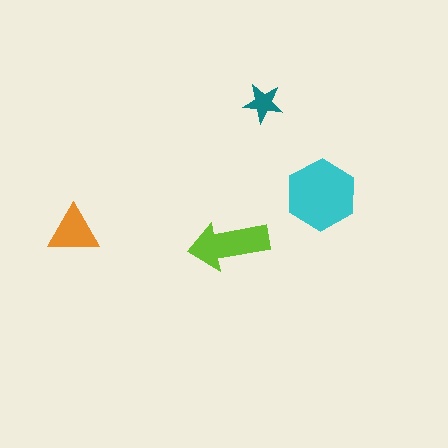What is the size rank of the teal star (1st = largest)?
4th.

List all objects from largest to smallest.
The cyan hexagon, the lime arrow, the orange triangle, the teal star.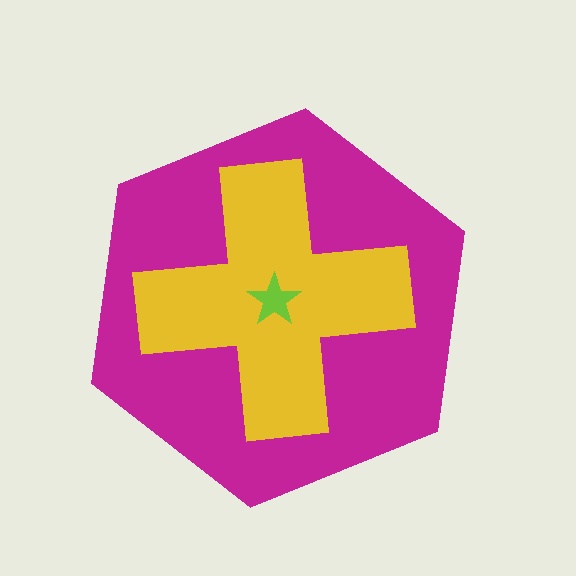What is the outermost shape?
The magenta hexagon.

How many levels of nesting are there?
3.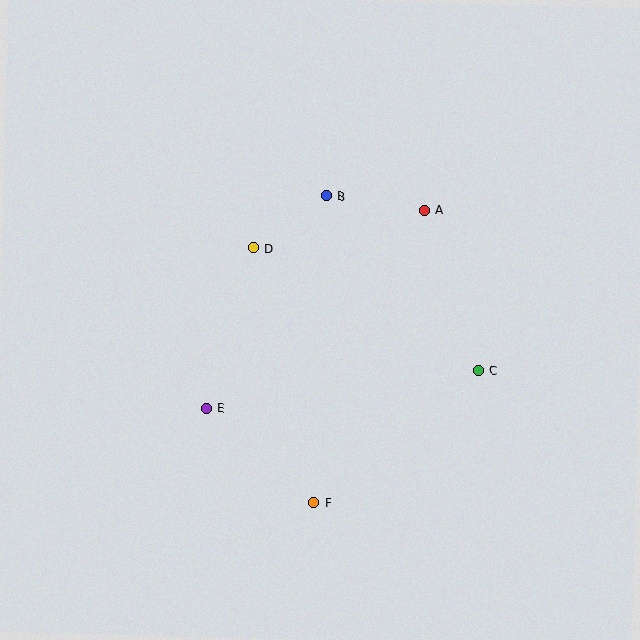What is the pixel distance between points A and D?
The distance between A and D is 175 pixels.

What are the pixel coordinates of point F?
Point F is at (314, 503).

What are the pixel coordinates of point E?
Point E is at (206, 408).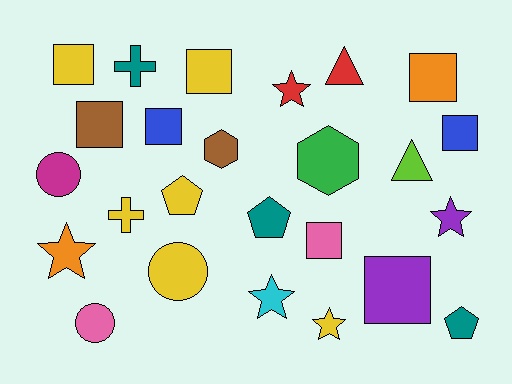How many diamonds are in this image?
There are no diamonds.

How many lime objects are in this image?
There is 1 lime object.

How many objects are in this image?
There are 25 objects.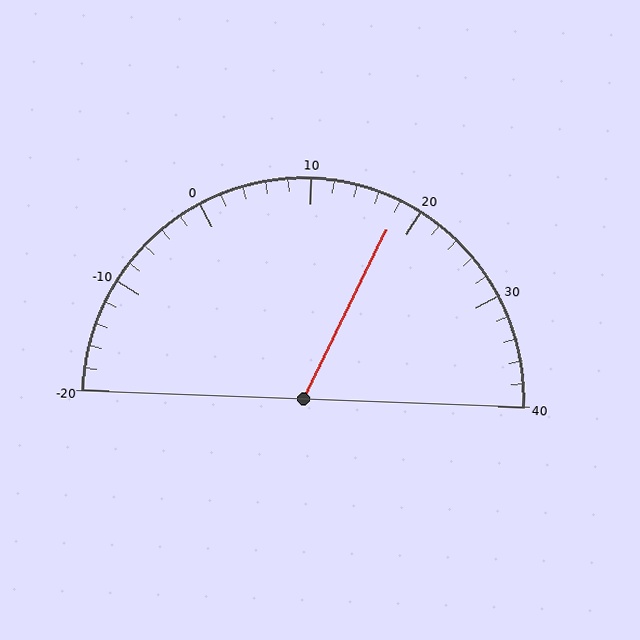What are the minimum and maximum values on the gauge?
The gauge ranges from -20 to 40.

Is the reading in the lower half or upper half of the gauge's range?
The reading is in the upper half of the range (-20 to 40).